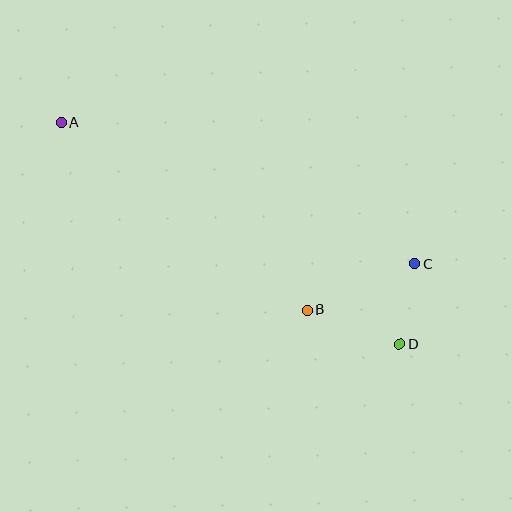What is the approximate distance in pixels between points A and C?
The distance between A and C is approximately 381 pixels.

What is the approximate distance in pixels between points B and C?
The distance between B and C is approximately 117 pixels.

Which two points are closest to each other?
Points C and D are closest to each other.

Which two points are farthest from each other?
Points A and D are farthest from each other.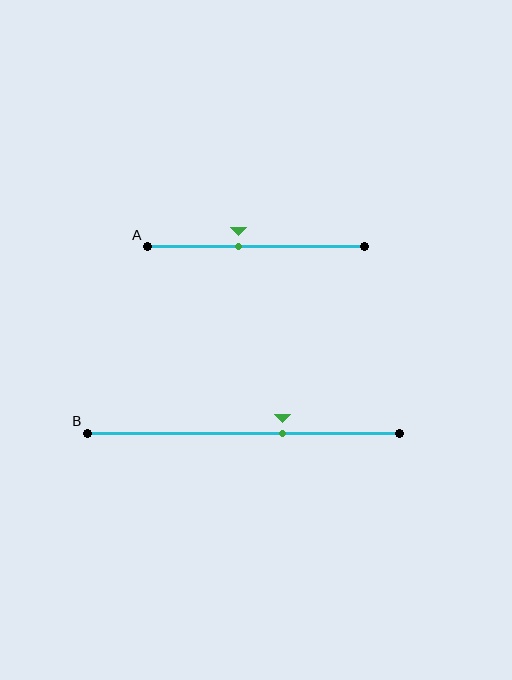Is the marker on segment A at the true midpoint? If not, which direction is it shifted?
No, the marker on segment A is shifted to the left by about 8% of the segment length.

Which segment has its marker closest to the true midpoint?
Segment A has its marker closest to the true midpoint.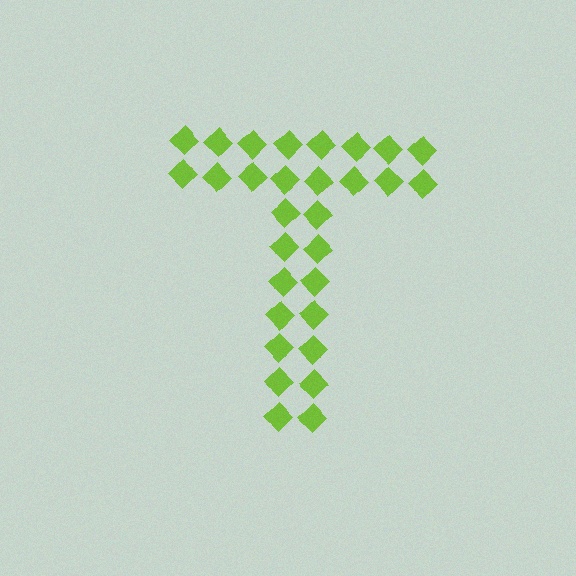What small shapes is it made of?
It is made of small diamonds.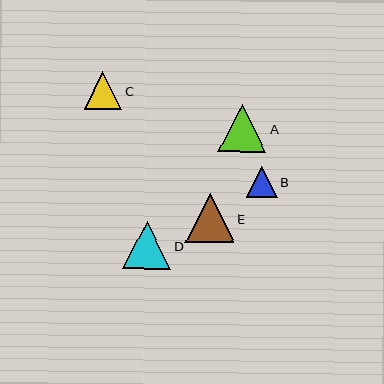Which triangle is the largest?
Triangle E is the largest with a size of approximately 49 pixels.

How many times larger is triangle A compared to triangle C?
Triangle A is approximately 1.3 times the size of triangle C.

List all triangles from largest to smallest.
From largest to smallest: E, D, A, C, B.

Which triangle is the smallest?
Triangle B is the smallest with a size of approximately 31 pixels.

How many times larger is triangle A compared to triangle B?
Triangle A is approximately 1.6 times the size of triangle B.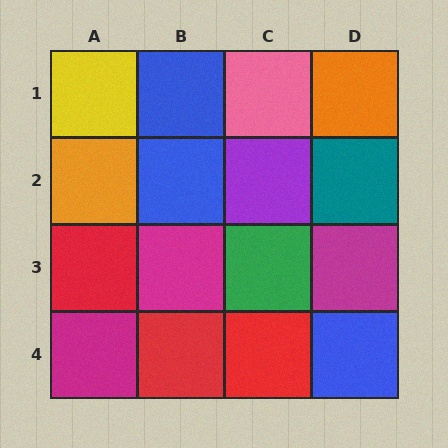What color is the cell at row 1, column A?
Yellow.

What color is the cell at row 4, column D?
Blue.